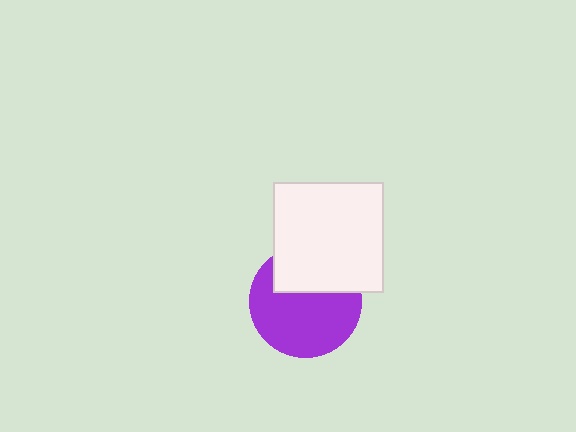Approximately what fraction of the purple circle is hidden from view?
Roughly 35% of the purple circle is hidden behind the white square.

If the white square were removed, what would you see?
You would see the complete purple circle.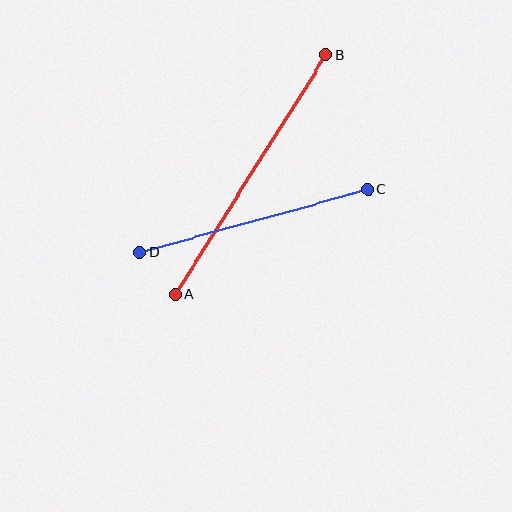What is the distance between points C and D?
The distance is approximately 236 pixels.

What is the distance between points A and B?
The distance is approximately 282 pixels.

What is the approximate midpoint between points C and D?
The midpoint is at approximately (254, 221) pixels.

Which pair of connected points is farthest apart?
Points A and B are farthest apart.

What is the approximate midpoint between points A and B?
The midpoint is at approximately (251, 175) pixels.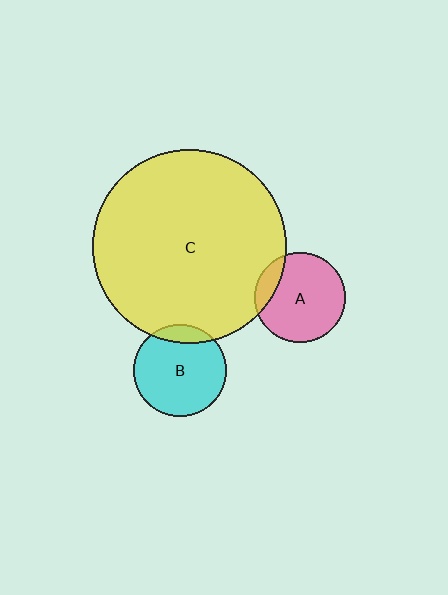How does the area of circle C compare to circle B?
Approximately 4.4 times.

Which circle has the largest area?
Circle C (yellow).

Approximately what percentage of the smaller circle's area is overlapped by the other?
Approximately 15%.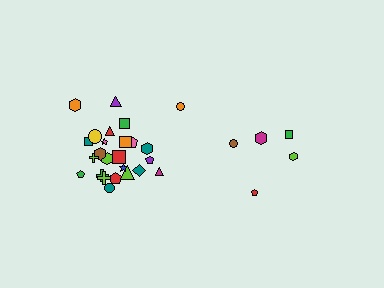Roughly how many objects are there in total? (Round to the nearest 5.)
Roughly 30 objects in total.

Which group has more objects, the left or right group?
The left group.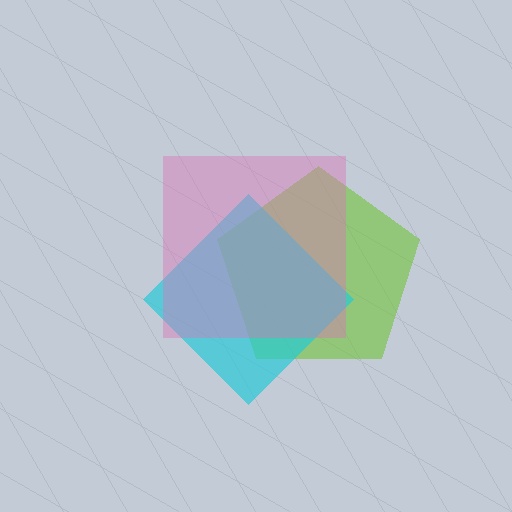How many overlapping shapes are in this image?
There are 3 overlapping shapes in the image.